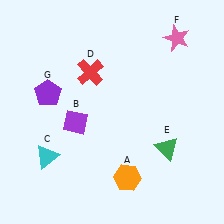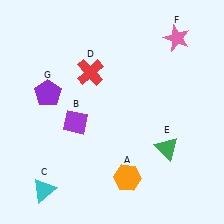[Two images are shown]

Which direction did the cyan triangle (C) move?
The cyan triangle (C) moved down.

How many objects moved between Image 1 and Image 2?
1 object moved between the two images.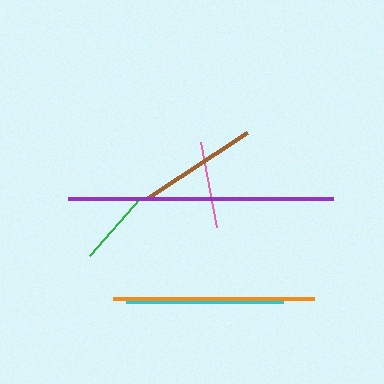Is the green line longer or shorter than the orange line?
The orange line is longer than the green line.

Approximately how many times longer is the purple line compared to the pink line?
The purple line is approximately 3.0 times the length of the pink line.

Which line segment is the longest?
The purple line is the longest at approximately 265 pixels.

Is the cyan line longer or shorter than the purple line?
The purple line is longer than the cyan line.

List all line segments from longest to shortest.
From longest to shortest: purple, orange, cyan, brown, pink, green.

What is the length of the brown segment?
The brown segment is approximately 119 pixels long.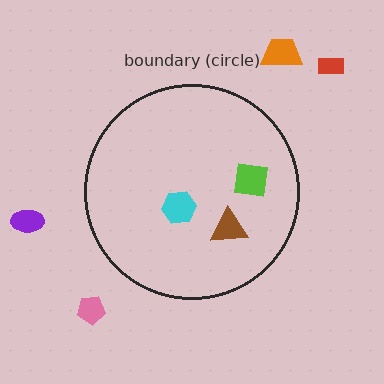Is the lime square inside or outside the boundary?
Inside.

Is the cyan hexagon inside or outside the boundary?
Inside.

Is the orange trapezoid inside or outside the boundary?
Outside.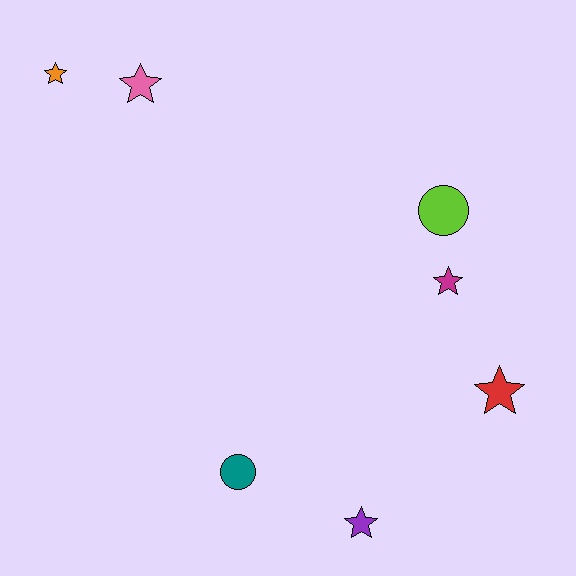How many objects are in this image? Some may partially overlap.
There are 7 objects.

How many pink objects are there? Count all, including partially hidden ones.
There is 1 pink object.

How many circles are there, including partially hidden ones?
There are 2 circles.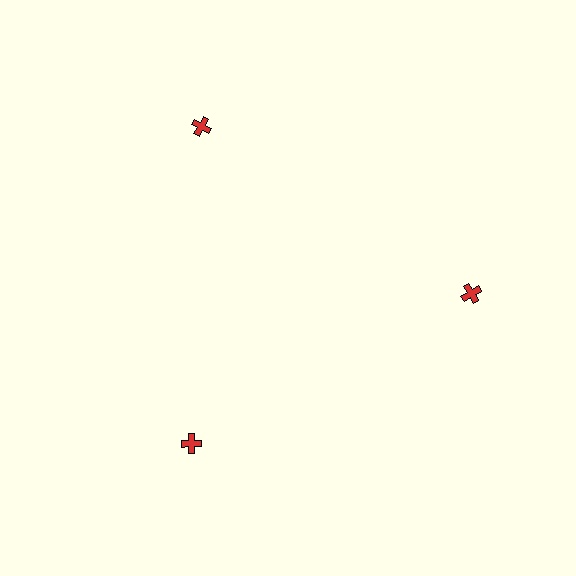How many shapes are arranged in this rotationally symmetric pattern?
There are 3 shapes, arranged in 3 groups of 1.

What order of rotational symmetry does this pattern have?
This pattern has 3-fold rotational symmetry.